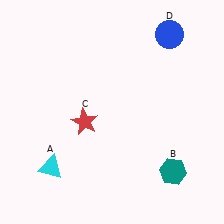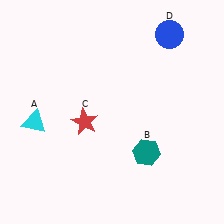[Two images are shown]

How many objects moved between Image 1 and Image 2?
2 objects moved between the two images.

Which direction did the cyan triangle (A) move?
The cyan triangle (A) moved up.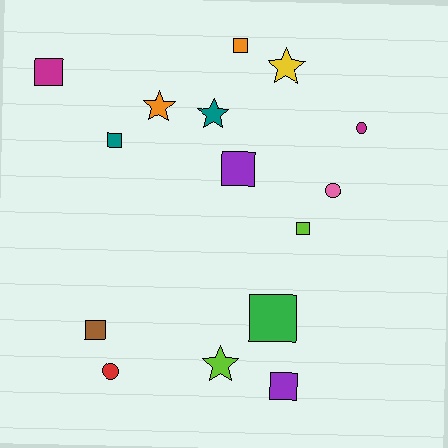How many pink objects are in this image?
There is 1 pink object.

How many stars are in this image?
There are 4 stars.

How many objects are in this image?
There are 15 objects.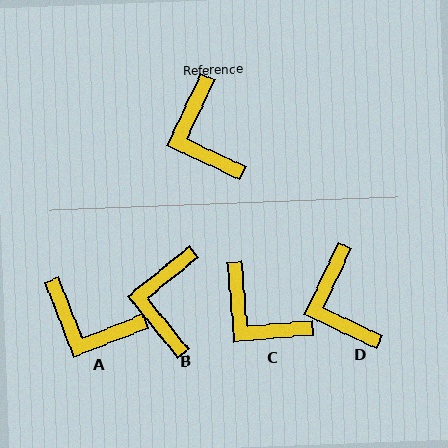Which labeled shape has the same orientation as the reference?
D.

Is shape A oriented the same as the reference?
No, it is off by about 47 degrees.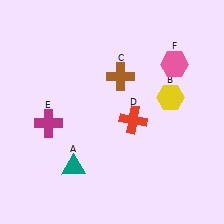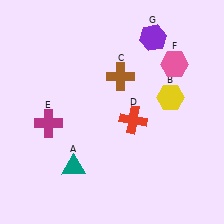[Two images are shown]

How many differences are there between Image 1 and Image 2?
There is 1 difference between the two images.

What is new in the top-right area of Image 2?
A purple hexagon (G) was added in the top-right area of Image 2.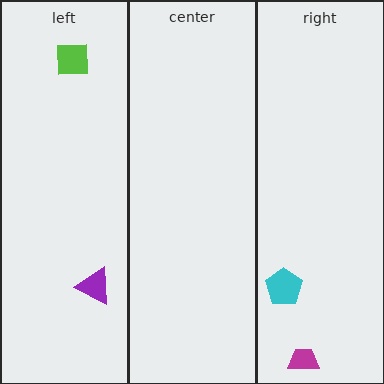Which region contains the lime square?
The left region.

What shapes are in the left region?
The purple triangle, the lime square.